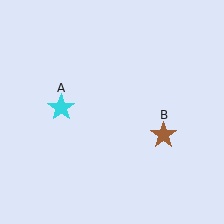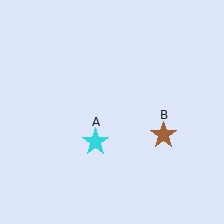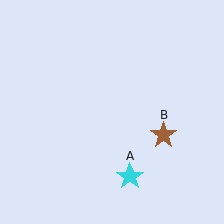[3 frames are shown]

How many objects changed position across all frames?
1 object changed position: cyan star (object A).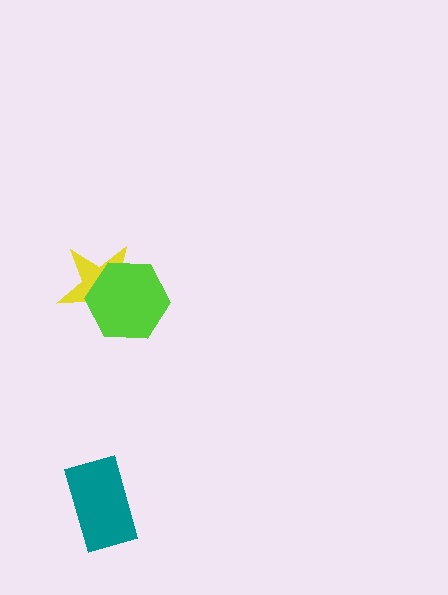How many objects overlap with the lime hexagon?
1 object overlaps with the lime hexagon.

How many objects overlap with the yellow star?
1 object overlaps with the yellow star.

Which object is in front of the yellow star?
The lime hexagon is in front of the yellow star.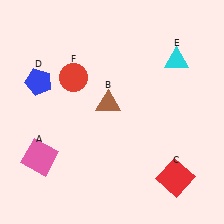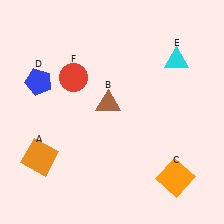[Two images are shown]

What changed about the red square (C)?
In Image 1, C is red. In Image 2, it changed to orange.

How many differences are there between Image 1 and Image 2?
There are 2 differences between the two images.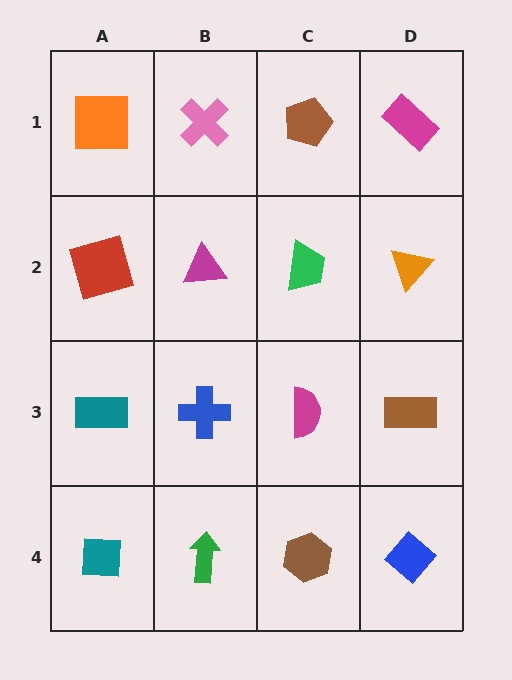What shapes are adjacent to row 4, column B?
A blue cross (row 3, column B), a teal square (row 4, column A), a brown hexagon (row 4, column C).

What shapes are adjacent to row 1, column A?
A red square (row 2, column A), a pink cross (row 1, column B).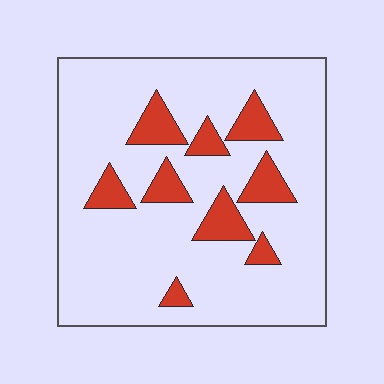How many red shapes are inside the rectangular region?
9.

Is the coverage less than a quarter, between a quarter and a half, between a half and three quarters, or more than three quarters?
Less than a quarter.